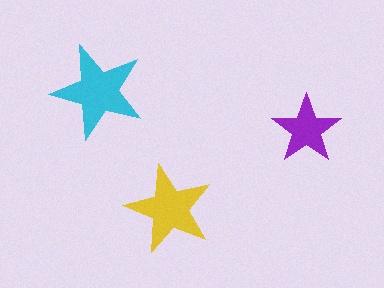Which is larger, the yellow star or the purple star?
The yellow one.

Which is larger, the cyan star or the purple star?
The cyan one.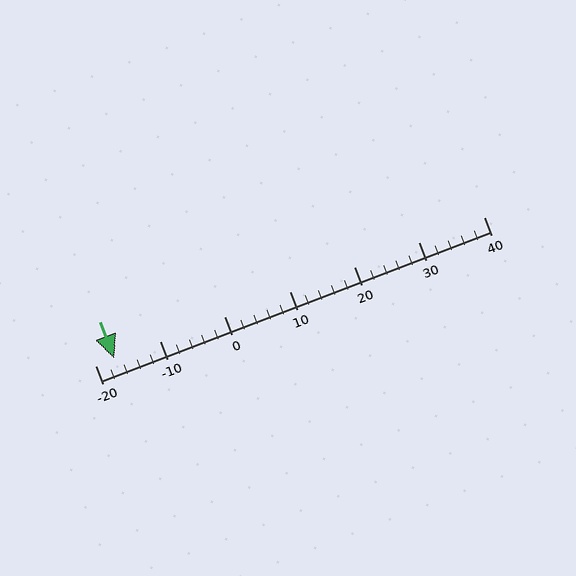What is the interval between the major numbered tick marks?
The major tick marks are spaced 10 units apart.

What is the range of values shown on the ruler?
The ruler shows values from -20 to 40.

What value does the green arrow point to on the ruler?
The green arrow points to approximately -17.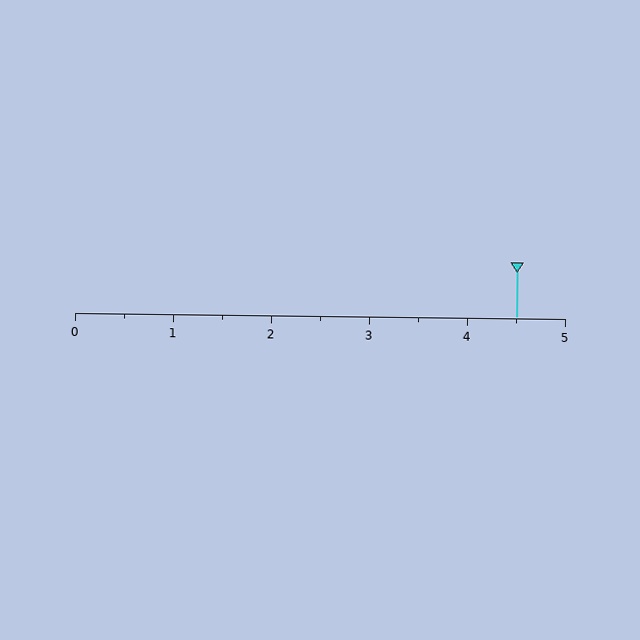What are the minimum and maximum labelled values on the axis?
The axis runs from 0 to 5.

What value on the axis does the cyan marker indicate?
The marker indicates approximately 4.5.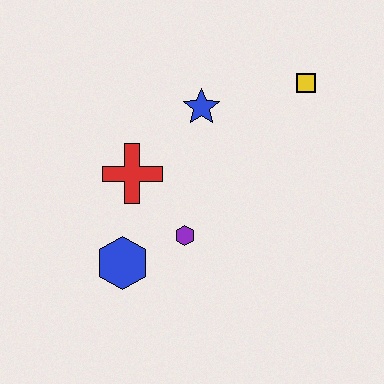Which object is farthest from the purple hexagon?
The yellow square is farthest from the purple hexagon.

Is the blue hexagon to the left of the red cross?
Yes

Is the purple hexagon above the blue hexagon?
Yes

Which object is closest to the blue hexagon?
The purple hexagon is closest to the blue hexagon.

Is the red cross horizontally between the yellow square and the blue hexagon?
Yes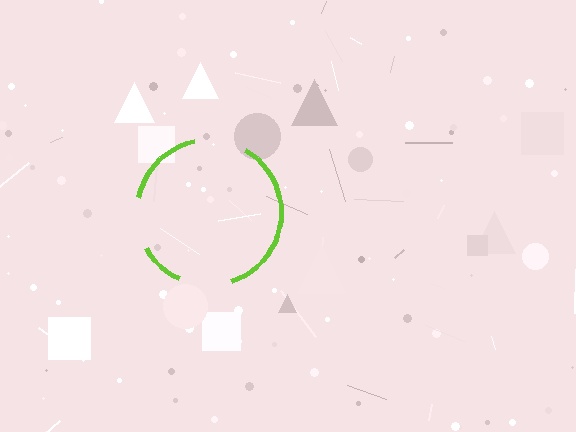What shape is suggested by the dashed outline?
The dashed outline suggests a circle.